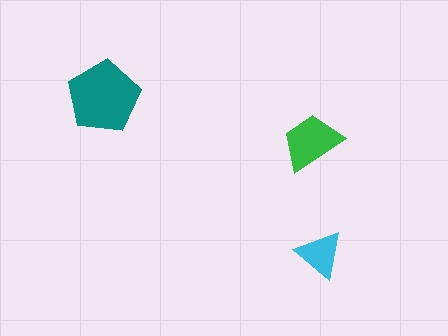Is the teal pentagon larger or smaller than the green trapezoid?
Larger.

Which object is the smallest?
The cyan triangle.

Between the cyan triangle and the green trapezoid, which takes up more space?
The green trapezoid.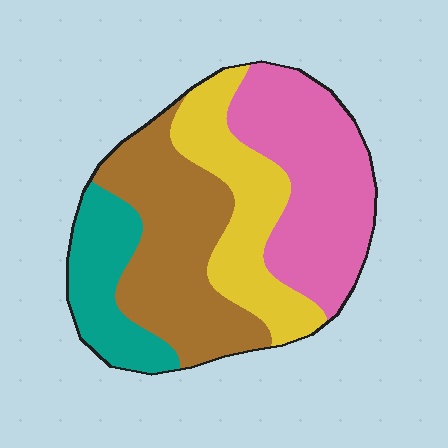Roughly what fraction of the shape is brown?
Brown takes up about one third (1/3) of the shape.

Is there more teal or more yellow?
Yellow.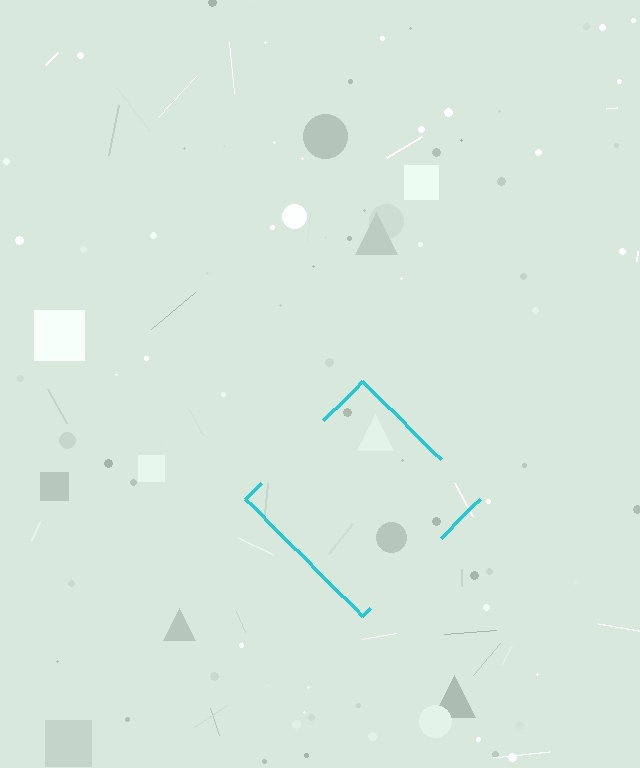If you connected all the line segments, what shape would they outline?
They would outline a diamond.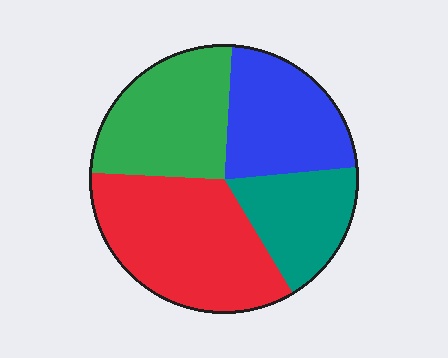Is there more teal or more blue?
Blue.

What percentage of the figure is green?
Green covers around 25% of the figure.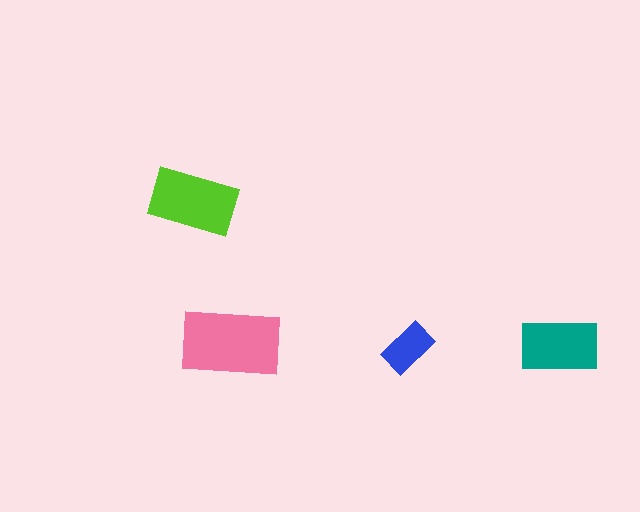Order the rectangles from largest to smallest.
the pink one, the lime one, the teal one, the blue one.